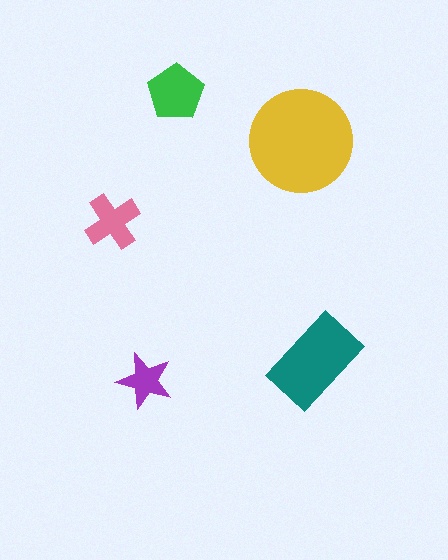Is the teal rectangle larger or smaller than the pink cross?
Larger.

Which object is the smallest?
The purple star.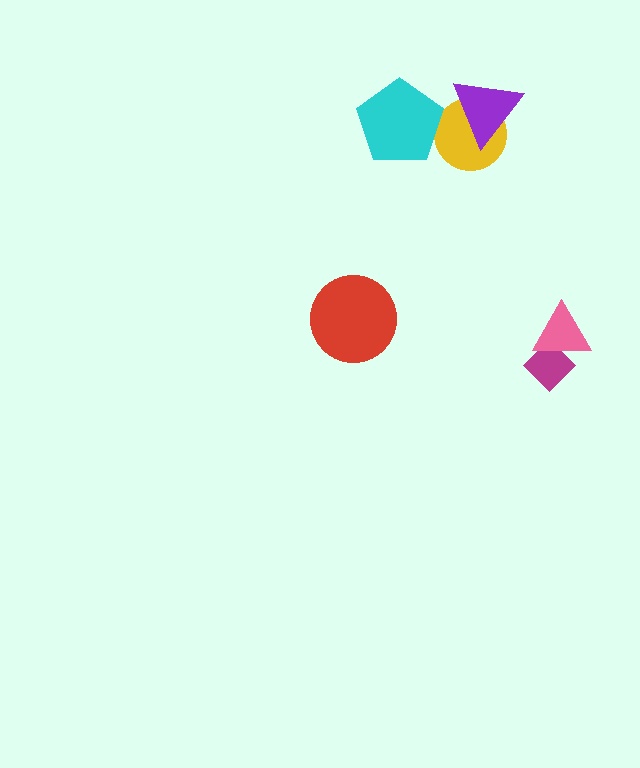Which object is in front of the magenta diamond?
The pink triangle is in front of the magenta diamond.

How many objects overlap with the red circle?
0 objects overlap with the red circle.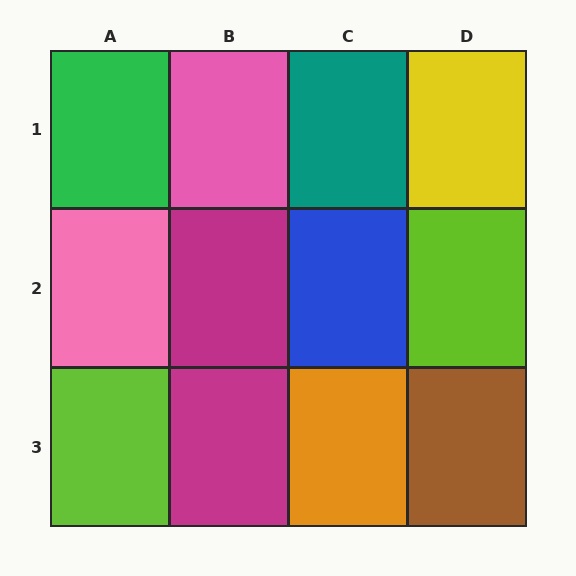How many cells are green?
1 cell is green.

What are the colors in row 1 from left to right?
Green, pink, teal, yellow.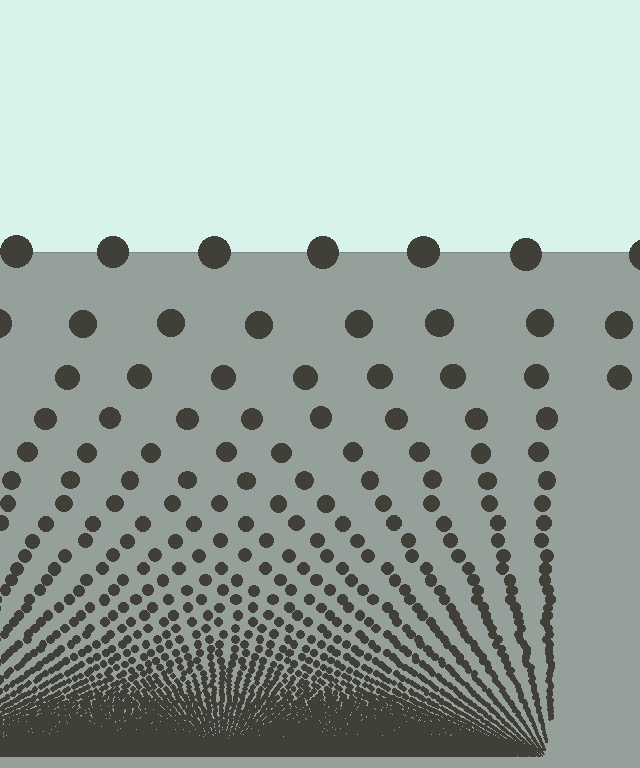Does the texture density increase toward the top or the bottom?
Density increases toward the bottom.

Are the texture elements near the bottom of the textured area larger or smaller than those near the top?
Smaller. The gradient is inverted — elements near the bottom are smaller and denser.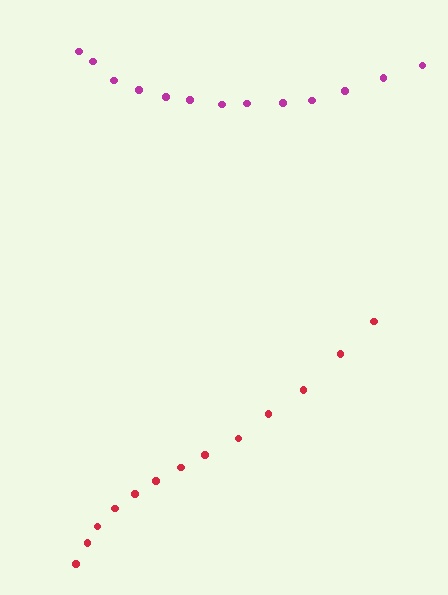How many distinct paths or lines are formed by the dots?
There are 2 distinct paths.